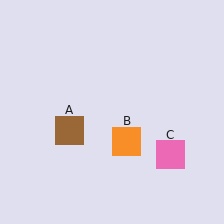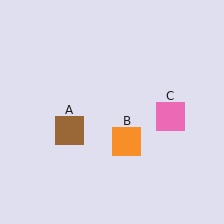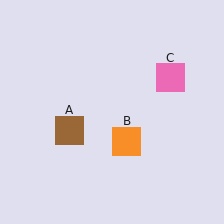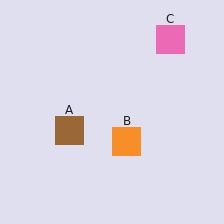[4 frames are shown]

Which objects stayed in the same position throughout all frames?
Brown square (object A) and orange square (object B) remained stationary.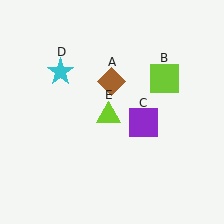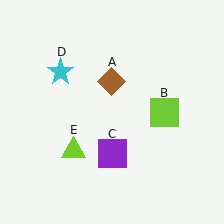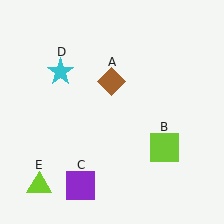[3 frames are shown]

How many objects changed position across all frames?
3 objects changed position: lime square (object B), purple square (object C), lime triangle (object E).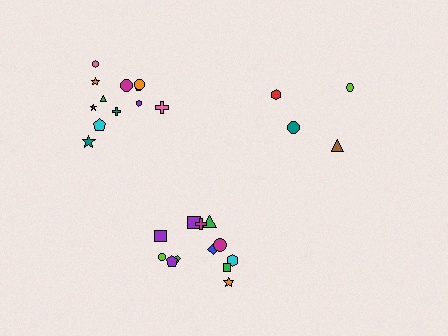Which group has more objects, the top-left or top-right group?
The top-left group.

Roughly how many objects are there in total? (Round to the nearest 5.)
Roughly 30 objects in total.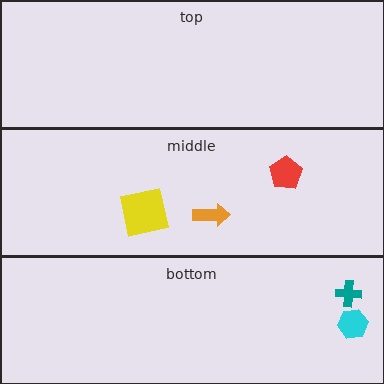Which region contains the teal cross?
The bottom region.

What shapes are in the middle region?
The red pentagon, the orange arrow, the yellow square.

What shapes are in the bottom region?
The cyan hexagon, the teal cross.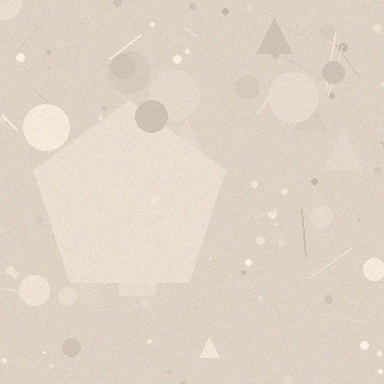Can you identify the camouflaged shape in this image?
The camouflaged shape is a pentagon.